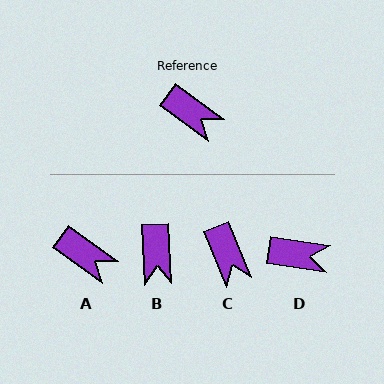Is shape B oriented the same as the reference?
No, it is off by about 51 degrees.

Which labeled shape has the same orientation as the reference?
A.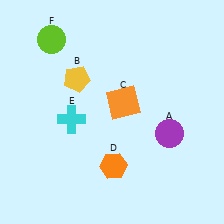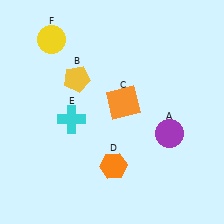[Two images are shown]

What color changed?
The circle (F) changed from lime in Image 1 to yellow in Image 2.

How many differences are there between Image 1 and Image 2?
There is 1 difference between the two images.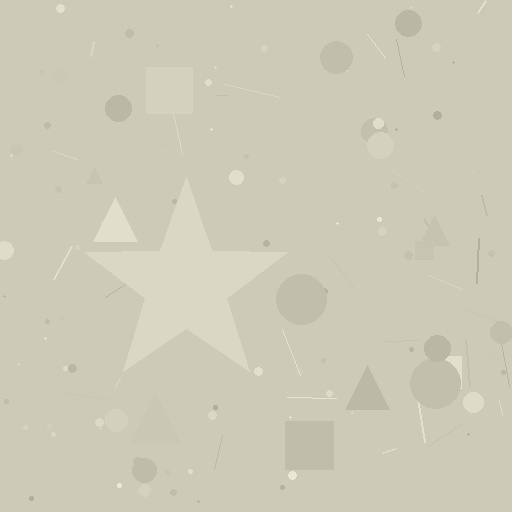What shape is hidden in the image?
A star is hidden in the image.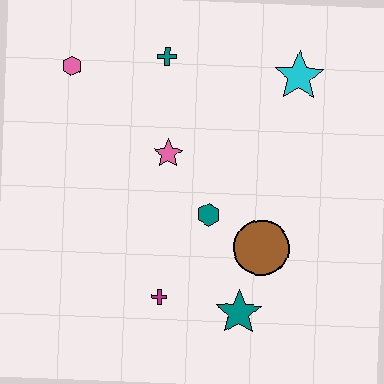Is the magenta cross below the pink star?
Yes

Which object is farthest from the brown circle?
The pink hexagon is farthest from the brown circle.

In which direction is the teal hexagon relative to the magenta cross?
The teal hexagon is above the magenta cross.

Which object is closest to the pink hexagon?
The teal cross is closest to the pink hexagon.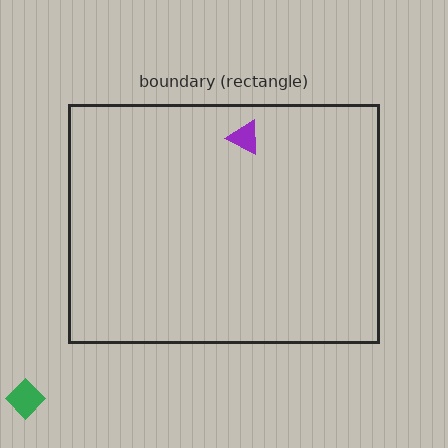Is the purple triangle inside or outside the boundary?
Inside.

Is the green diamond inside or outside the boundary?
Outside.